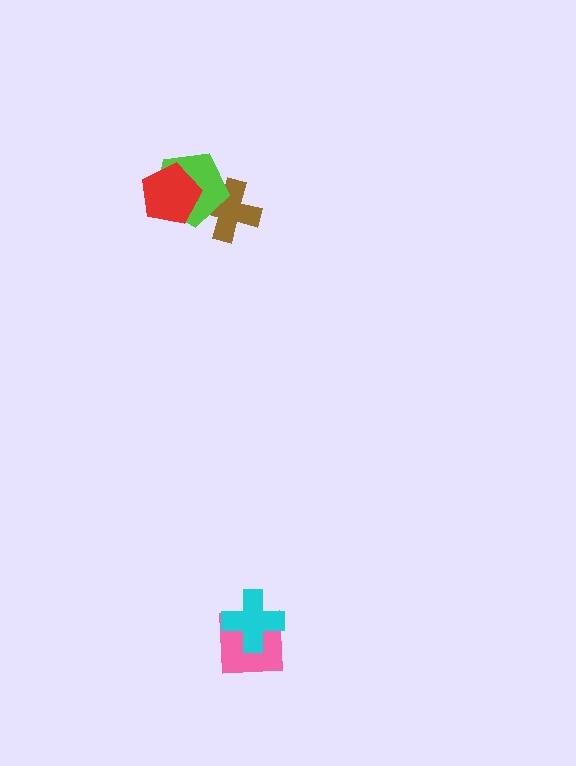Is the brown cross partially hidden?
Yes, it is partially covered by another shape.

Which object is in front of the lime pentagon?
The red pentagon is in front of the lime pentagon.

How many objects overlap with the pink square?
1 object overlaps with the pink square.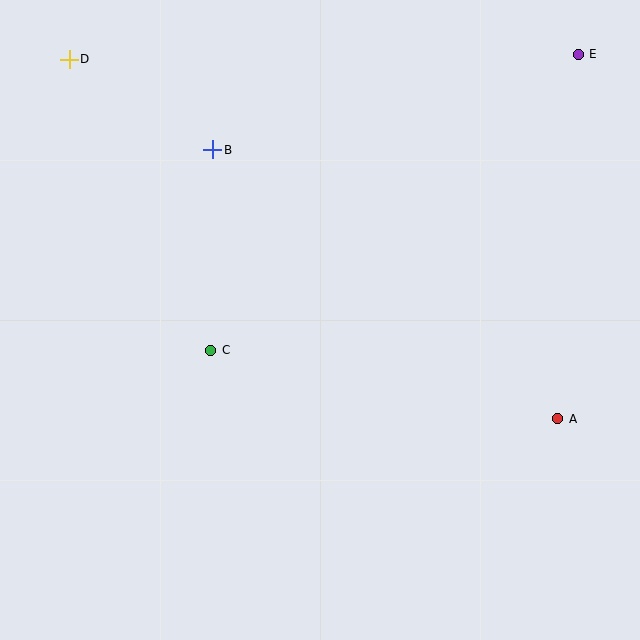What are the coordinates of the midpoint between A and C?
The midpoint between A and C is at (384, 384).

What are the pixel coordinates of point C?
Point C is at (211, 350).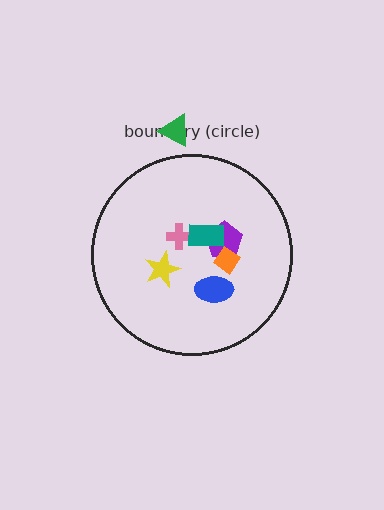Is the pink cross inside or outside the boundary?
Inside.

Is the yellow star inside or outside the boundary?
Inside.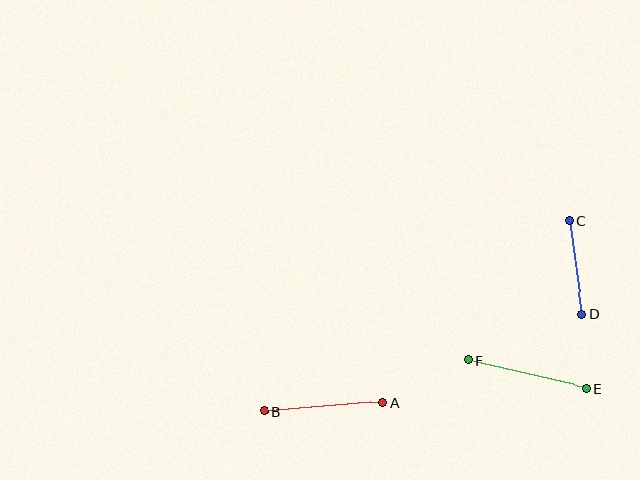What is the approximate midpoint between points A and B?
The midpoint is at approximately (324, 407) pixels.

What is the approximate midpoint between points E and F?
The midpoint is at approximately (527, 374) pixels.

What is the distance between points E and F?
The distance is approximately 121 pixels.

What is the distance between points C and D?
The distance is approximately 94 pixels.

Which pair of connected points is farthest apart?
Points E and F are farthest apart.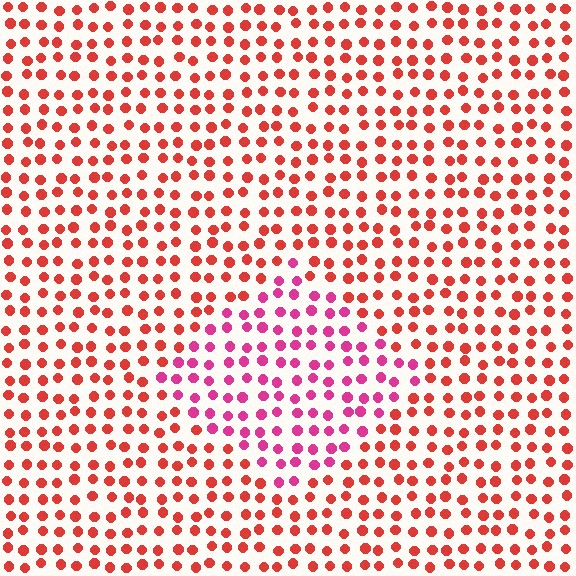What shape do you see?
I see a diamond.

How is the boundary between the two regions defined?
The boundary is defined purely by a slight shift in hue (about 36 degrees). Spacing, size, and orientation are identical on both sides.